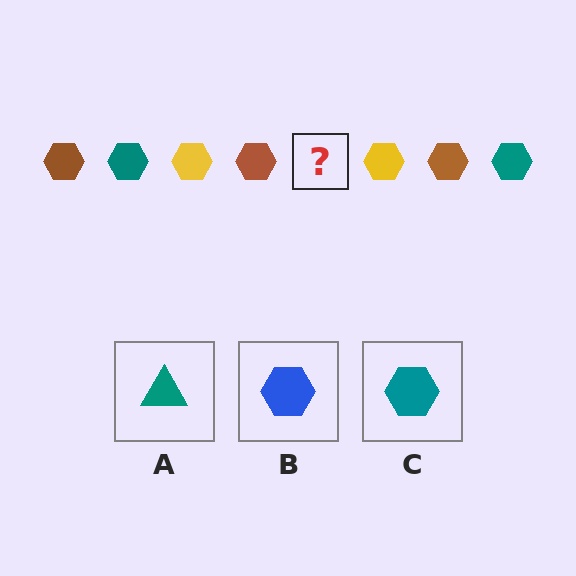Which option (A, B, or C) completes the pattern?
C.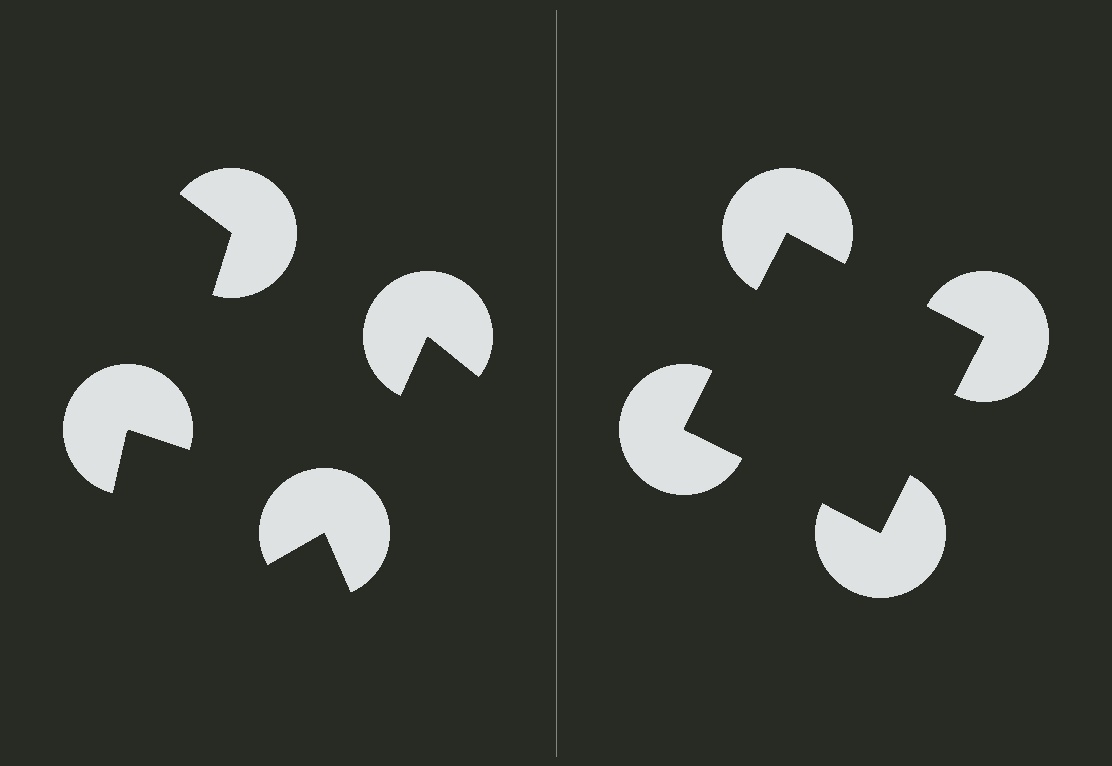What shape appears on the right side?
An illusory square.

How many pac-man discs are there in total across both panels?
8 — 4 on each side.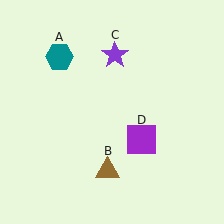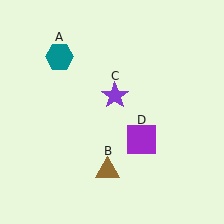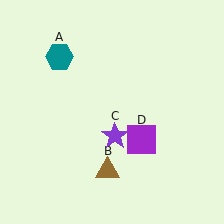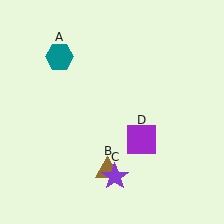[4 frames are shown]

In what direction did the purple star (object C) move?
The purple star (object C) moved down.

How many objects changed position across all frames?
1 object changed position: purple star (object C).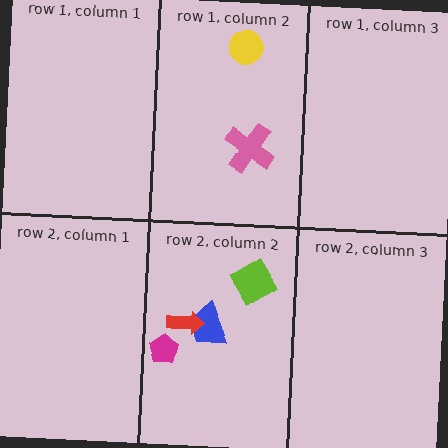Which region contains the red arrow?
The row 2, column 2 region.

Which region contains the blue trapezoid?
The row 2, column 2 region.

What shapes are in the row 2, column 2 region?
The blue trapezoid, the red arrow, the magenta pentagon, the lime diamond.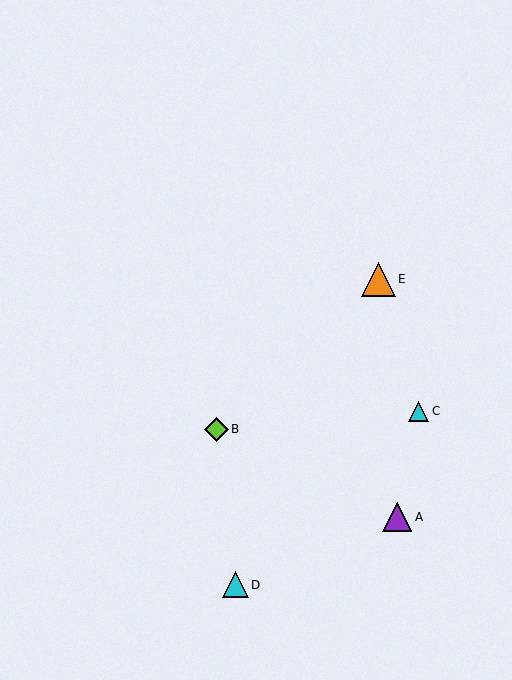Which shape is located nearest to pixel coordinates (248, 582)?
The cyan triangle (labeled D) at (235, 585) is nearest to that location.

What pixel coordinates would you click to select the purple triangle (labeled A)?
Click at (397, 517) to select the purple triangle A.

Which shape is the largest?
The orange triangle (labeled E) is the largest.